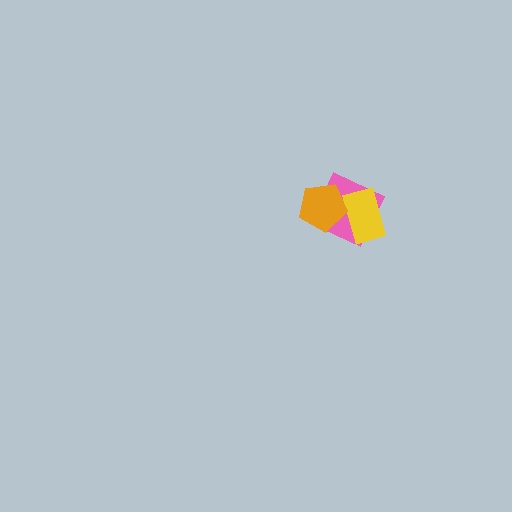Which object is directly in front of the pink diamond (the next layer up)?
The yellow rectangle is directly in front of the pink diamond.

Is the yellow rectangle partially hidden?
Yes, it is partially covered by another shape.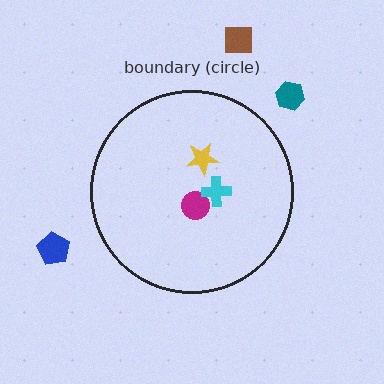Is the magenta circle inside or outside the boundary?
Inside.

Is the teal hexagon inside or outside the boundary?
Outside.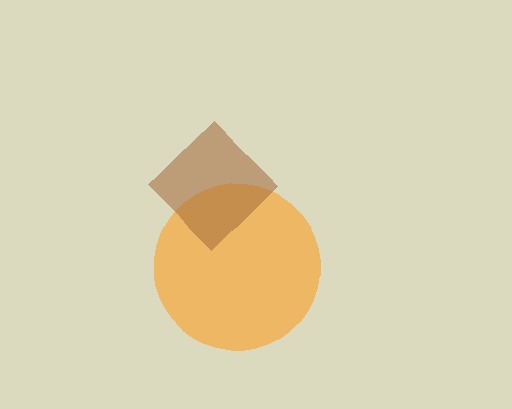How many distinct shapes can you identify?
There are 2 distinct shapes: an orange circle, a brown diamond.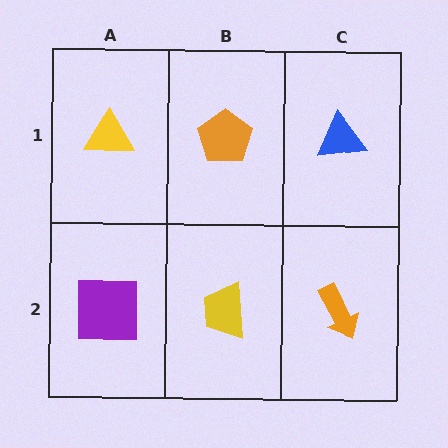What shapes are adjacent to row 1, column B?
A yellow trapezoid (row 2, column B), a yellow triangle (row 1, column A), a blue triangle (row 1, column C).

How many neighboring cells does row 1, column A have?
2.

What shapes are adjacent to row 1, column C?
An orange arrow (row 2, column C), an orange pentagon (row 1, column B).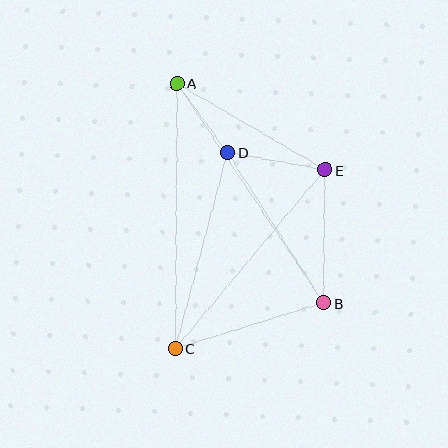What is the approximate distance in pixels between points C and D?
The distance between C and D is approximately 203 pixels.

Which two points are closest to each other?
Points A and D are closest to each other.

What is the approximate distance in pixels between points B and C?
The distance between B and C is approximately 155 pixels.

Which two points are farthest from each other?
Points A and C are farthest from each other.